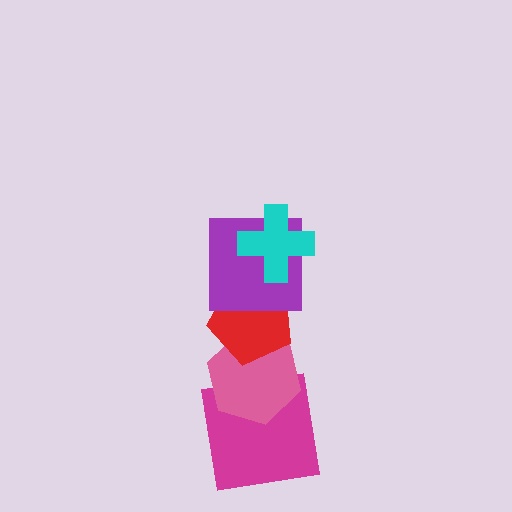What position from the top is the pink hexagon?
The pink hexagon is 4th from the top.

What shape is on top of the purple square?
The cyan cross is on top of the purple square.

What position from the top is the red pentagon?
The red pentagon is 3rd from the top.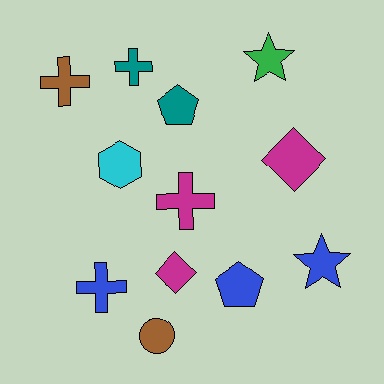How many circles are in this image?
There is 1 circle.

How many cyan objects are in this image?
There is 1 cyan object.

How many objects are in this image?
There are 12 objects.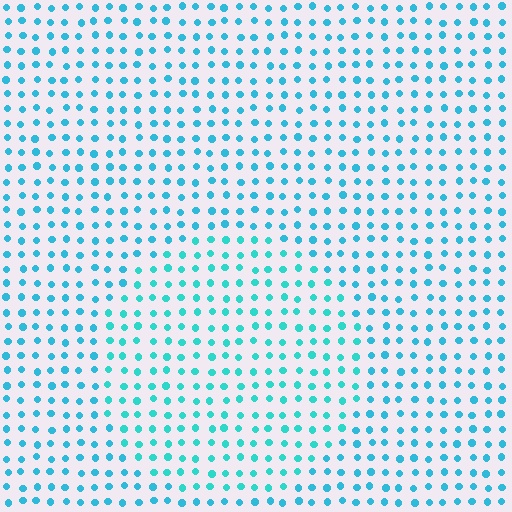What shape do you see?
I see a circle.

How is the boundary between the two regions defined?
The boundary is defined purely by a slight shift in hue (about 16 degrees). Spacing, size, and orientation are identical on both sides.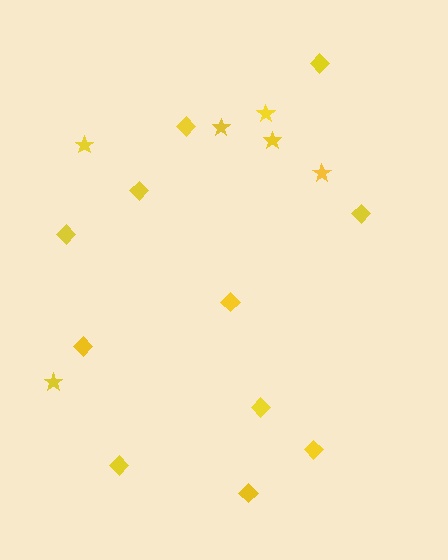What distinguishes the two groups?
There are 2 groups: one group of stars (6) and one group of diamonds (11).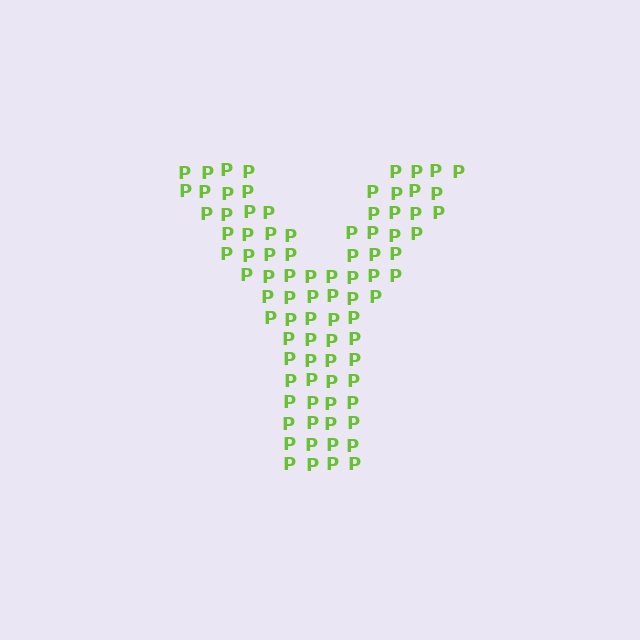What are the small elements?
The small elements are letter P's.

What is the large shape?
The large shape is the letter Y.